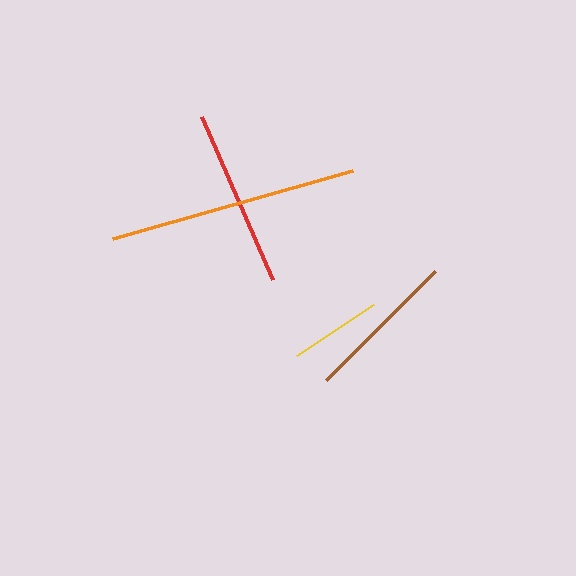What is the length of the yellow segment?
The yellow segment is approximately 92 pixels long.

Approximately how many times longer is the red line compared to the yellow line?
The red line is approximately 1.9 times the length of the yellow line.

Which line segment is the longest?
The orange line is the longest at approximately 249 pixels.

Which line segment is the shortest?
The yellow line is the shortest at approximately 92 pixels.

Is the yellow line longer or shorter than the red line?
The red line is longer than the yellow line.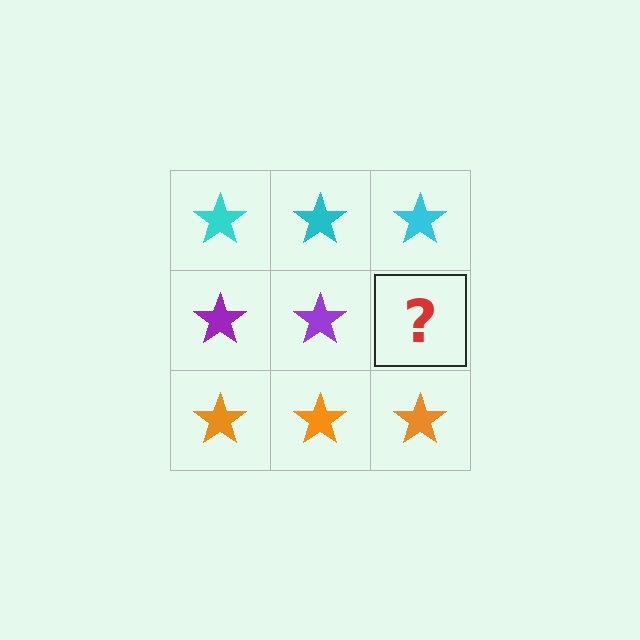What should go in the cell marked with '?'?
The missing cell should contain a purple star.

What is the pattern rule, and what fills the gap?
The rule is that each row has a consistent color. The gap should be filled with a purple star.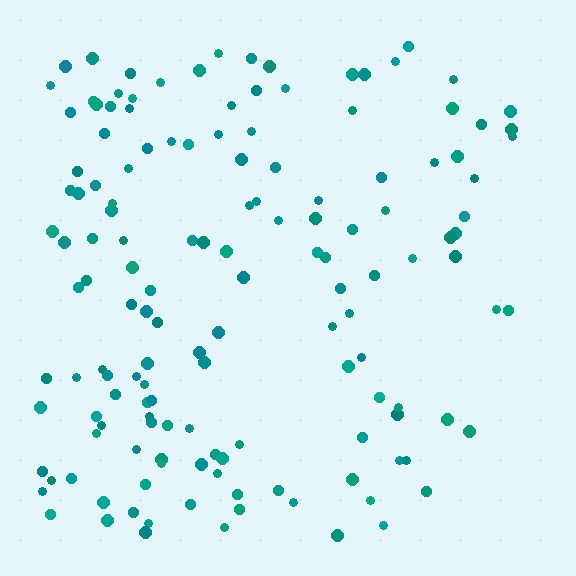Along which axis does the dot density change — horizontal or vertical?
Horizontal.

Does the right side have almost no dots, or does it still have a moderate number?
Still a moderate number, just noticeably fewer than the left.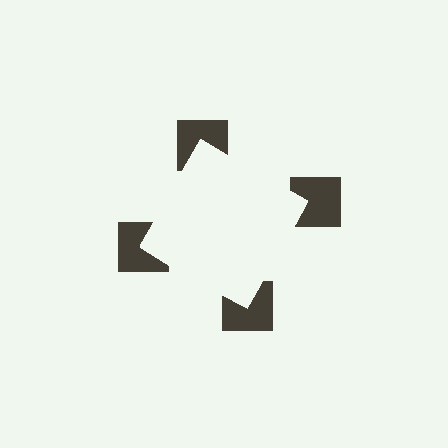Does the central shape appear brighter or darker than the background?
It typically appears slightly brighter than the background, even though no actual brightness change is drawn.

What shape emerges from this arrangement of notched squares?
An illusory square — its edges are inferred from the aligned wedge cuts in the notched squares, not physically drawn.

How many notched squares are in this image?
There are 4 — one at each vertex of the illusory square.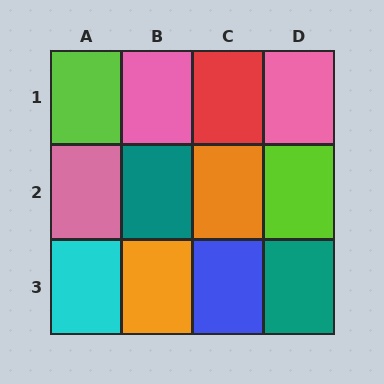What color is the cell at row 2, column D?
Lime.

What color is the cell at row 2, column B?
Teal.